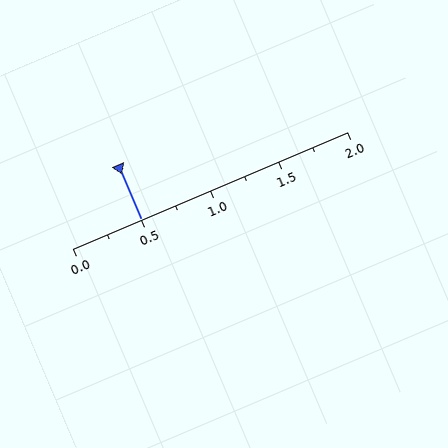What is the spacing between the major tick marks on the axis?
The major ticks are spaced 0.5 apart.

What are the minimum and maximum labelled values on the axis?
The axis runs from 0.0 to 2.0.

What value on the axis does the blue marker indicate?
The marker indicates approximately 0.5.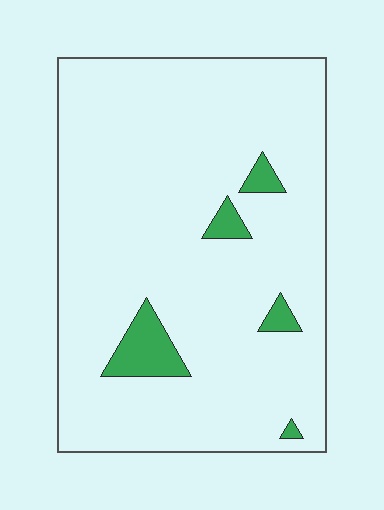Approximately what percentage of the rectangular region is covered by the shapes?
Approximately 5%.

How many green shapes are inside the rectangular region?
5.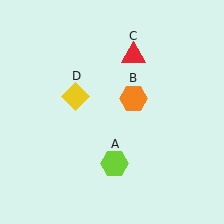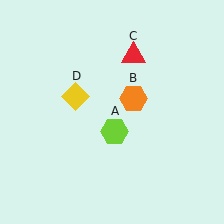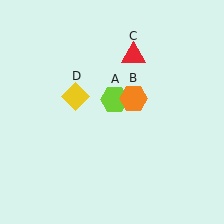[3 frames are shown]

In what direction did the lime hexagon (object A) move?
The lime hexagon (object A) moved up.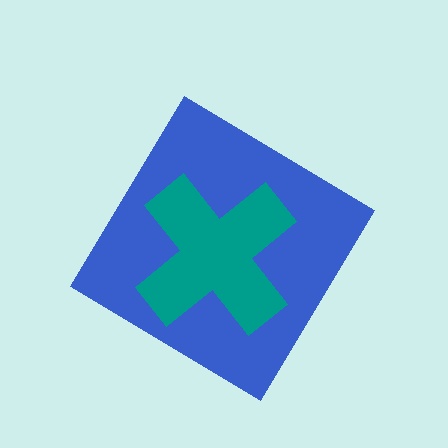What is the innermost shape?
The teal cross.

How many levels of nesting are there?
2.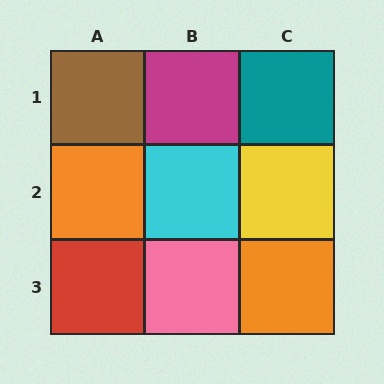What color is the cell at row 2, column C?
Yellow.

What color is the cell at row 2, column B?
Cyan.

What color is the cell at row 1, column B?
Magenta.